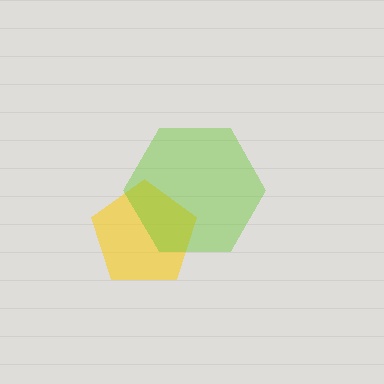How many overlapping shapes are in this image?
There are 2 overlapping shapes in the image.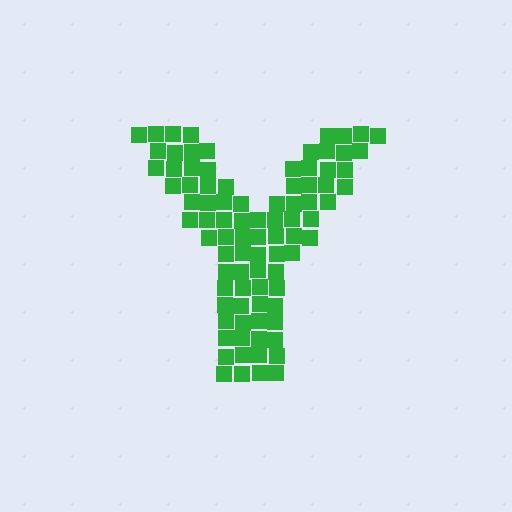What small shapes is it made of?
It is made of small squares.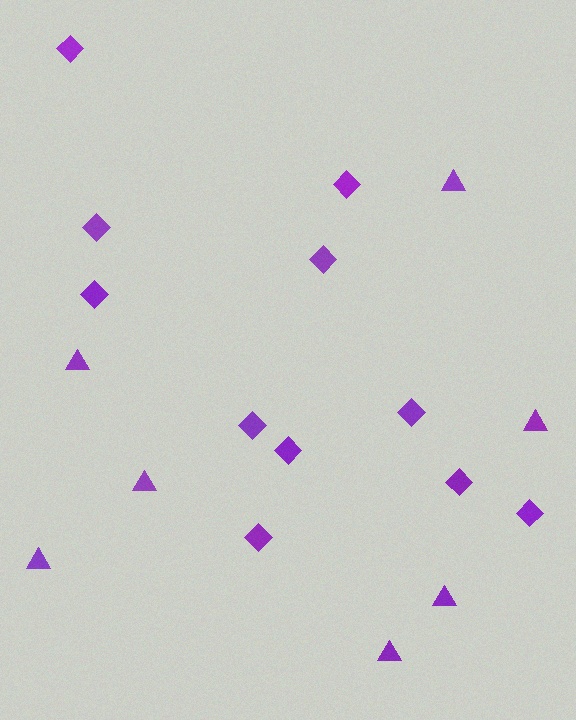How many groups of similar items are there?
There are 2 groups: one group of diamonds (11) and one group of triangles (7).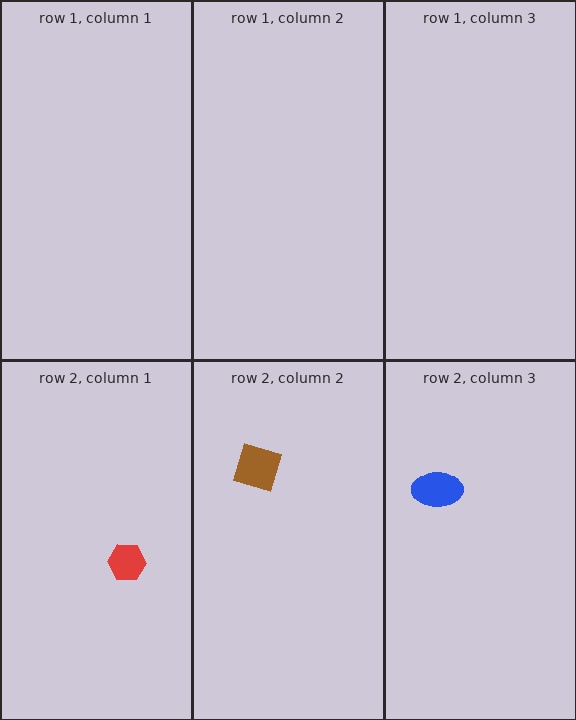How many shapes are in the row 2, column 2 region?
1.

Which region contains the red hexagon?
The row 2, column 1 region.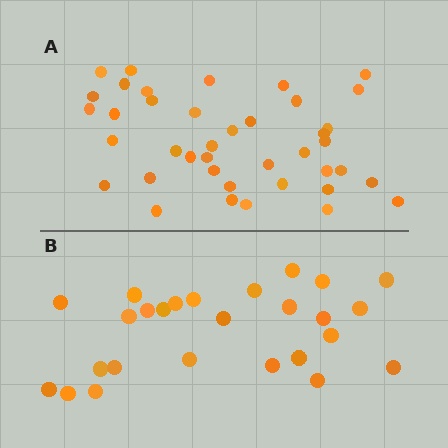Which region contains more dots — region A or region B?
Region A (the top region) has more dots.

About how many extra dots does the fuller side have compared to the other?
Region A has approximately 15 more dots than region B.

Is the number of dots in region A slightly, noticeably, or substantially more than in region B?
Region A has substantially more. The ratio is roughly 1.5 to 1.